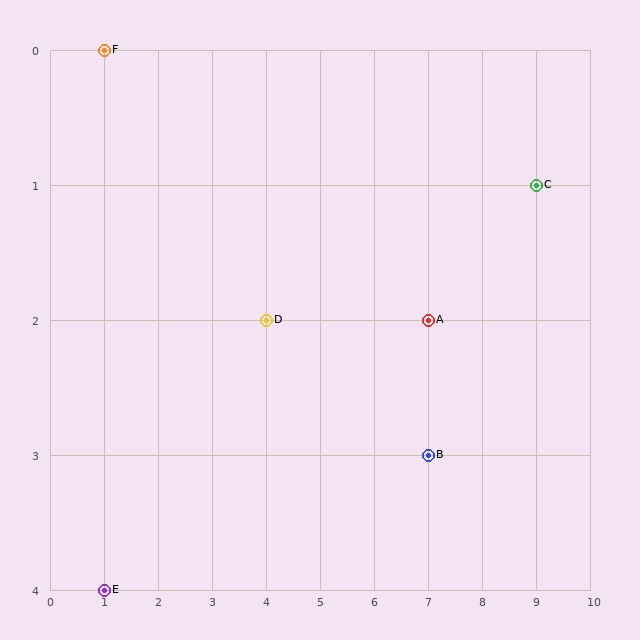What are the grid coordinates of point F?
Point F is at grid coordinates (1, 0).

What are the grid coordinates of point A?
Point A is at grid coordinates (7, 2).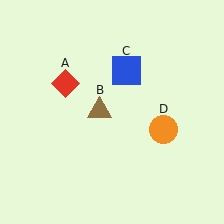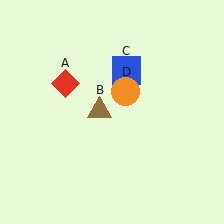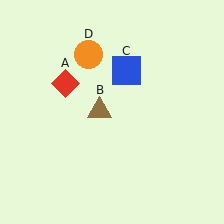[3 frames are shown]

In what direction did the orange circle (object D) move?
The orange circle (object D) moved up and to the left.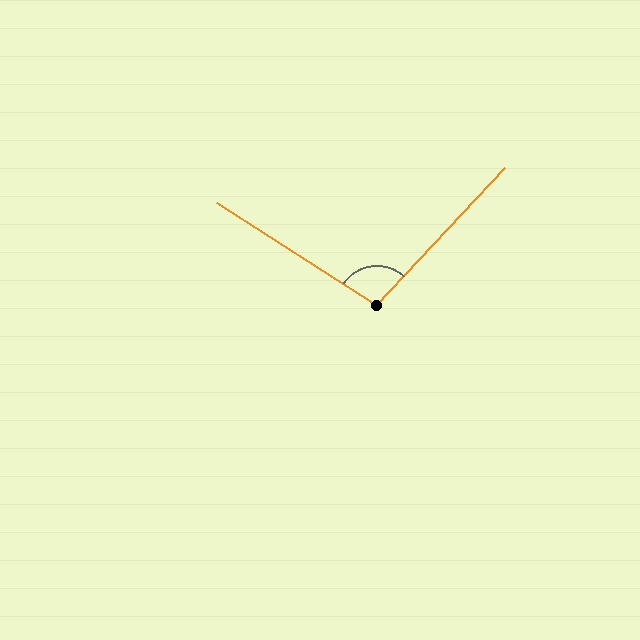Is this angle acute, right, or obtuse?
It is obtuse.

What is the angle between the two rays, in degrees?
Approximately 100 degrees.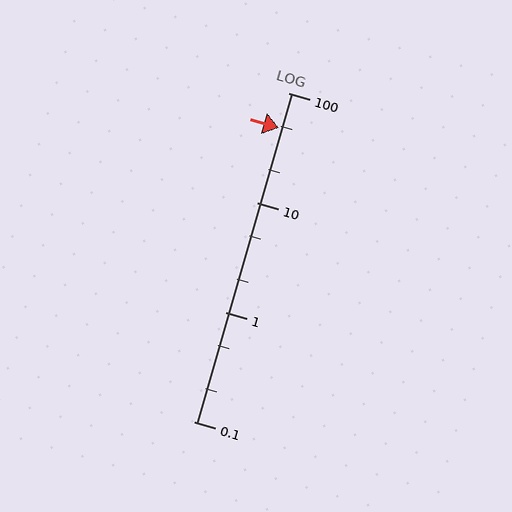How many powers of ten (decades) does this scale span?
The scale spans 3 decades, from 0.1 to 100.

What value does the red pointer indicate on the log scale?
The pointer indicates approximately 48.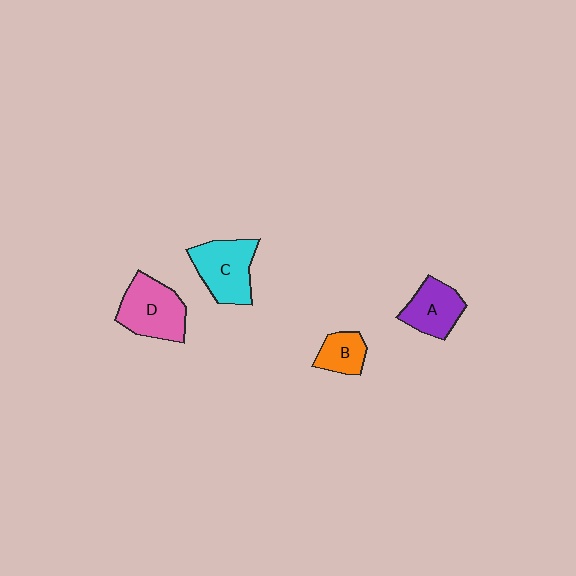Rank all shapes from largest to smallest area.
From largest to smallest: D (pink), C (cyan), A (purple), B (orange).